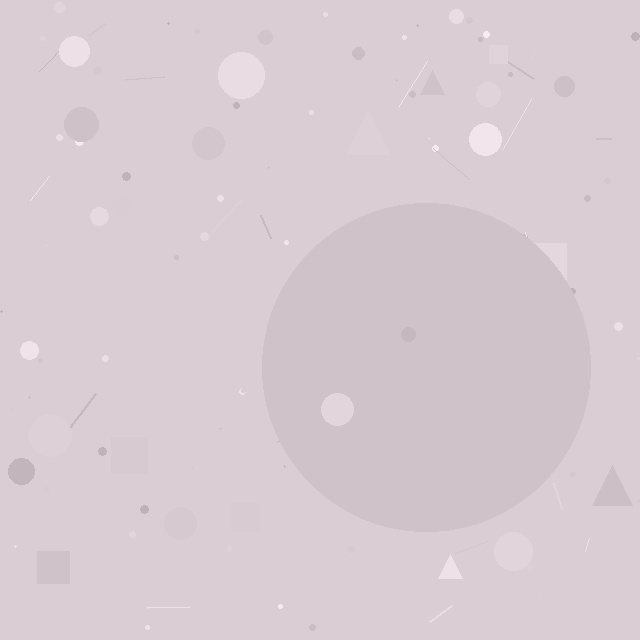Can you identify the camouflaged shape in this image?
The camouflaged shape is a circle.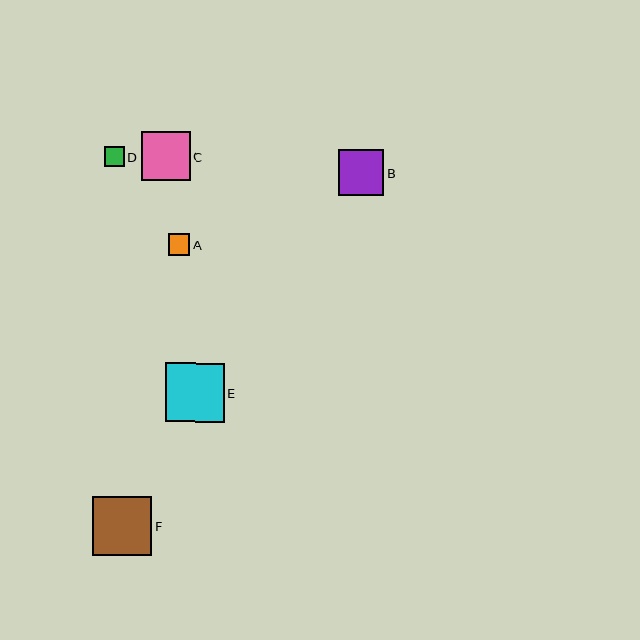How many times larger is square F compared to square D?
Square F is approximately 3.0 times the size of square D.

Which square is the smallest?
Square D is the smallest with a size of approximately 20 pixels.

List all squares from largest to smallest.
From largest to smallest: F, E, C, B, A, D.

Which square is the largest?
Square F is the largest with a size of approximately 59 pixels.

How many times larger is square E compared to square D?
Square E is approximately 2.9 times the size of square D.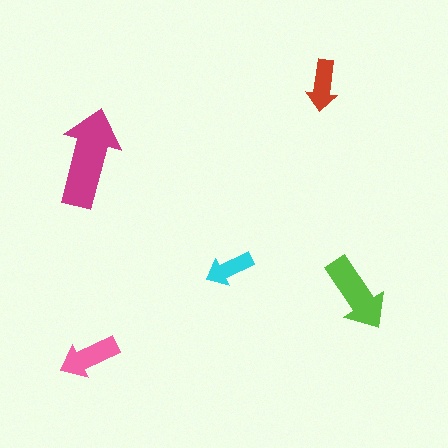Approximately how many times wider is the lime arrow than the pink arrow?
About 1.5 times wider.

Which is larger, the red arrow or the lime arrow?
The lime one.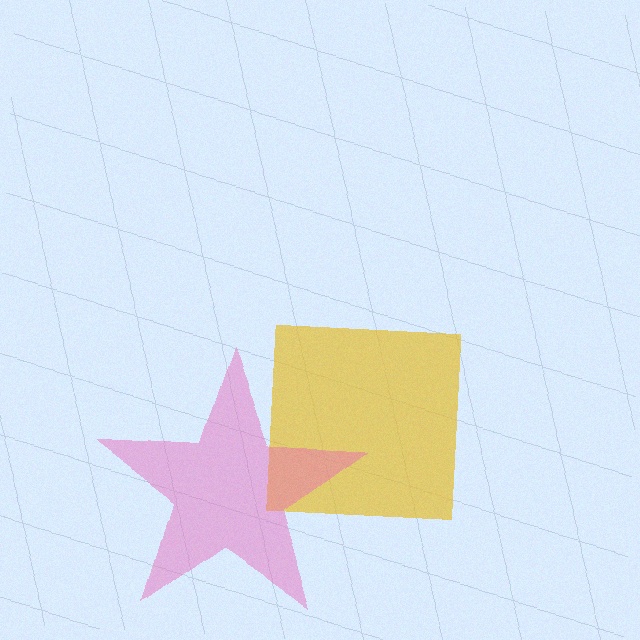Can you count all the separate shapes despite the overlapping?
Yes, there are 2 separate shapes.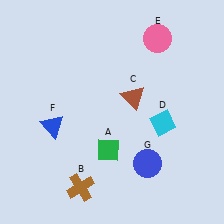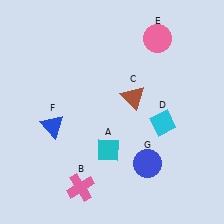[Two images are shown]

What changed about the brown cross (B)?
In Image 1, B is brown. In Image 2, it changed to pink.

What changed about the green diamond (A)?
In Image 1, A is green. In Image 2, it changed to cyan.